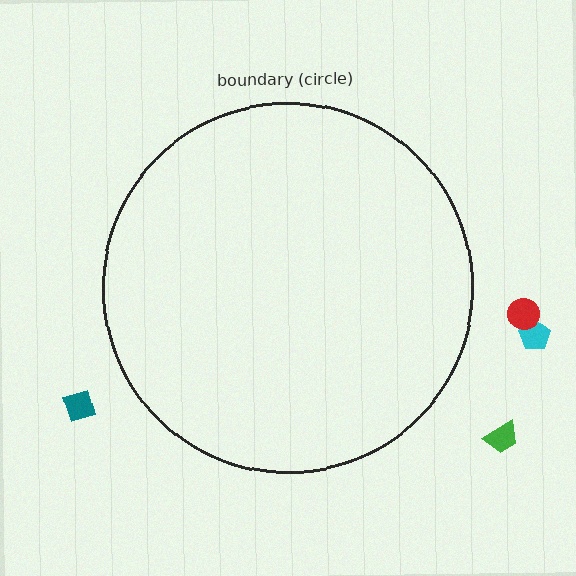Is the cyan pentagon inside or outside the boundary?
Outside.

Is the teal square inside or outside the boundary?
Outside.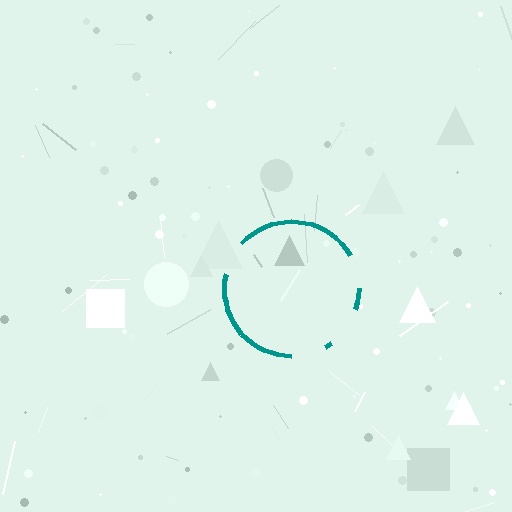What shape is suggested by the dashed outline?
The dashed outline suggests a circle.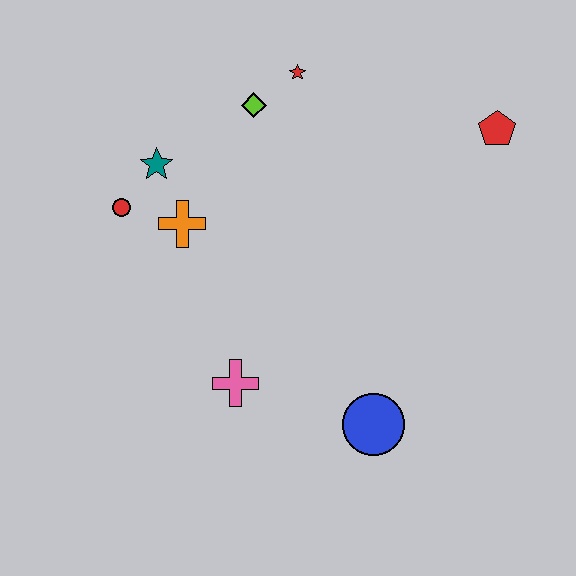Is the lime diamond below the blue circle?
No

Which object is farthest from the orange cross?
The red pentagon is farthest from the orange cross.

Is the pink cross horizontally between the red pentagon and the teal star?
Yes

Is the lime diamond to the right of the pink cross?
Yes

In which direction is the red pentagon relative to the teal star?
The red pentagon is to the right of the teal star.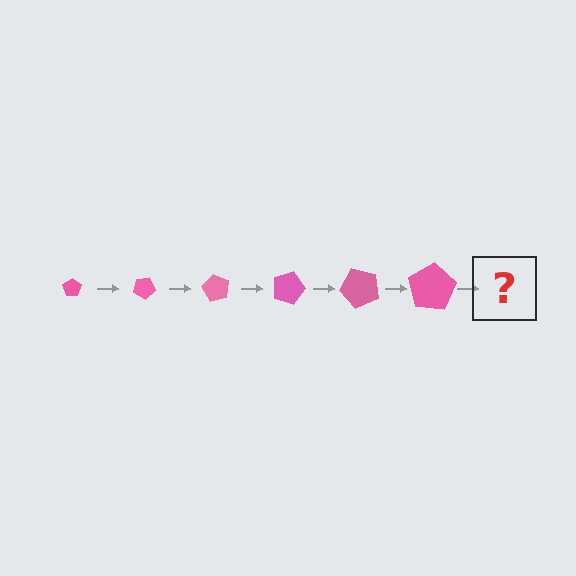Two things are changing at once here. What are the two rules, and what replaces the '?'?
The two rules are that the pentagon grows larger each step and it rotates 30 degrees each step. The '?' should be a pentagon, larger than the previous one and rotated 180 degrees from the start.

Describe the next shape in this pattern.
It should be a pentagon, larger than the previous one and rotated 180 degrees from the start.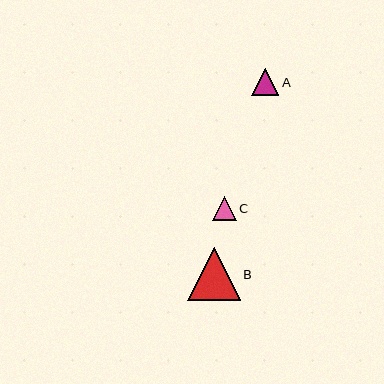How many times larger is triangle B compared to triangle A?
Triangle B is approximately 2.0 times the size of triangle A.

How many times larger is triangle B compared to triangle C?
Triangle B is approximately 2.2 times the size of triangle C.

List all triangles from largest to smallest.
From largest to smallest: B, A, C.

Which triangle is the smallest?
Triangle C is the smallest with a size of approximately 24 pixels.